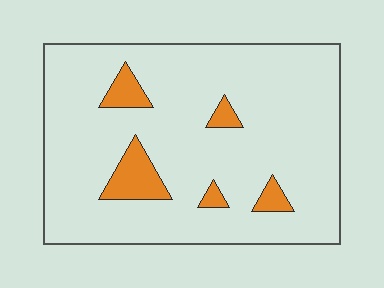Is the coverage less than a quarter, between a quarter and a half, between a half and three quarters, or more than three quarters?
Less than a quarter.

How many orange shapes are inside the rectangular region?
5.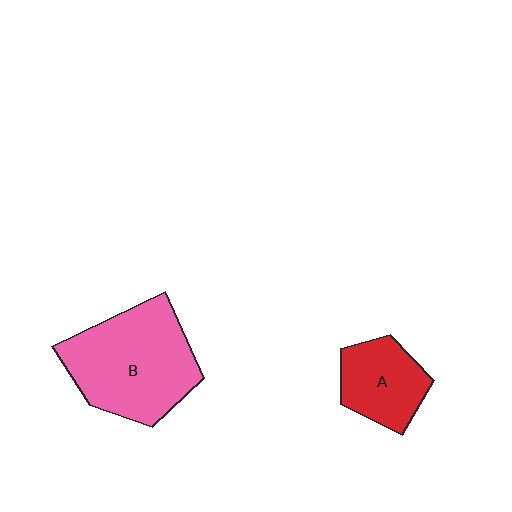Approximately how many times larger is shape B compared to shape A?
Approximately 1.9 times.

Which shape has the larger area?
Shape B (pink).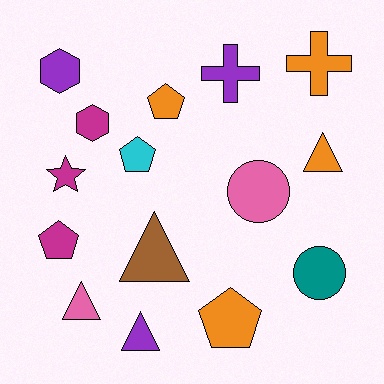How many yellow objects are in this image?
There are no yellow objects.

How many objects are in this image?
There are 15 objects.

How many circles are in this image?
There are 2 circles.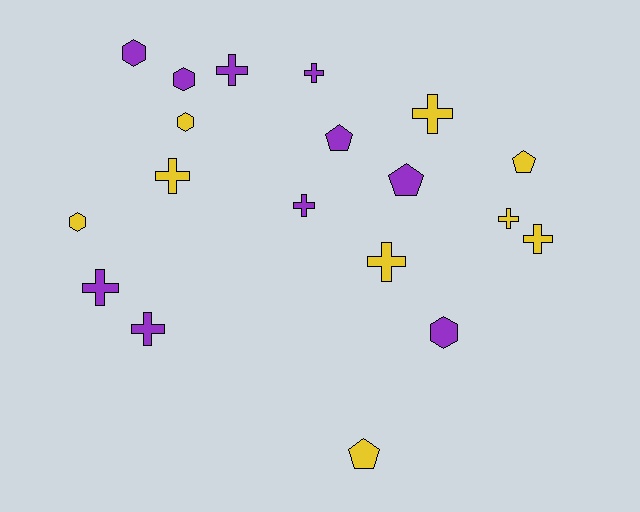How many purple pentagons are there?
There are 2 purple pentagons.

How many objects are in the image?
There are 19 objects.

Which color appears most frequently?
Purple, with 10 objects.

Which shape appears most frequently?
Cross, with 10 objects.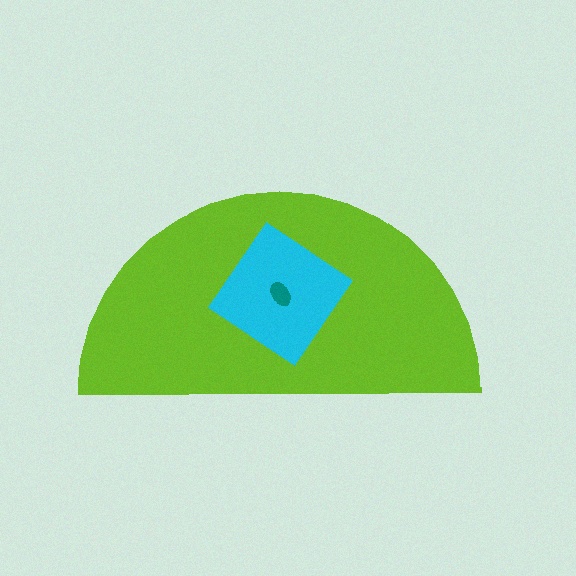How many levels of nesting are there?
3.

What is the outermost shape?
The lime semicircle.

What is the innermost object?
The teal ellipse.